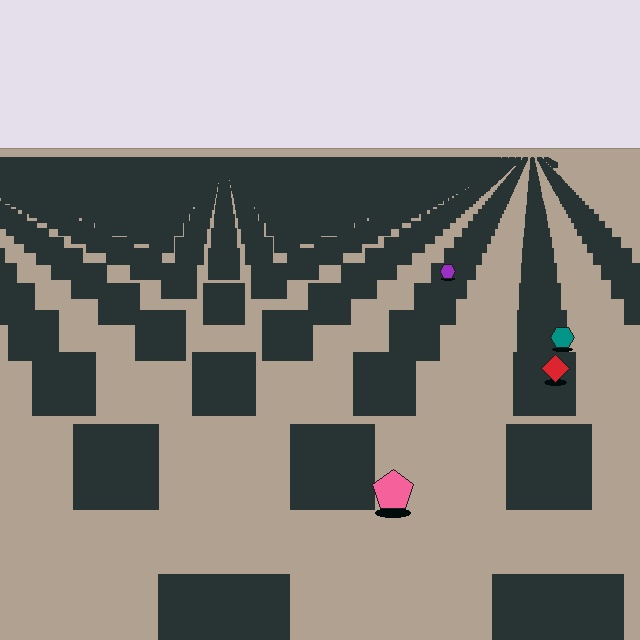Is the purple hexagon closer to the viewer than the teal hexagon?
No. The teal hexagon is closer — you can tell from the texture gradient: the ground texture is coarser near it.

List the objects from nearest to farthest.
From nearest to farthest: the pink pentagon, the red diamond, the teal hexagon, the purple hexagon.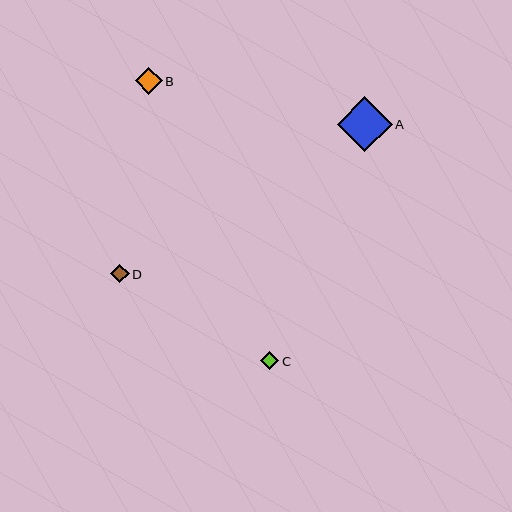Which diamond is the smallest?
Diamond C is the smallest with a size of approximately 18 pixels.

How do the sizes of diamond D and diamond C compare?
Diamond D and diamond C are approximately the same size.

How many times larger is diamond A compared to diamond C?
Diamond A is approximately 3.1 times the size of diamond C.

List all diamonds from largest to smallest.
From largest to smallest: A, B, D, C.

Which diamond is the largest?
Diamond A is the largest with a size of approximately 55 pixels.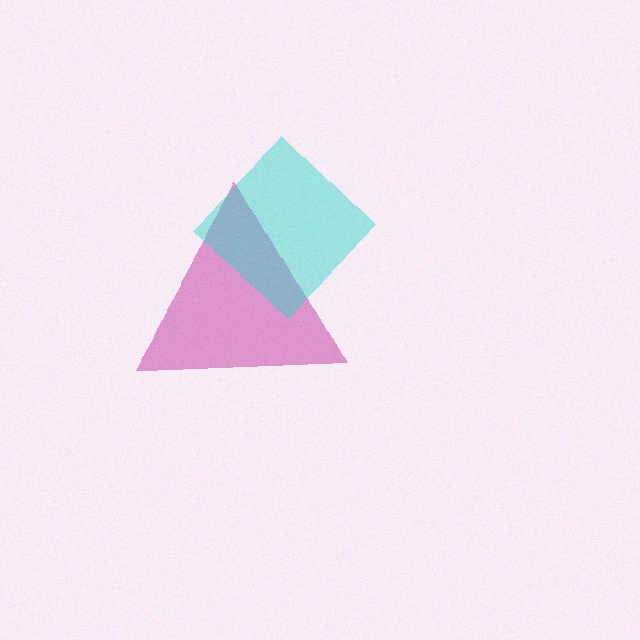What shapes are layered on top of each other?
The layered shapes are: a magenta triangle, a cyan diamond.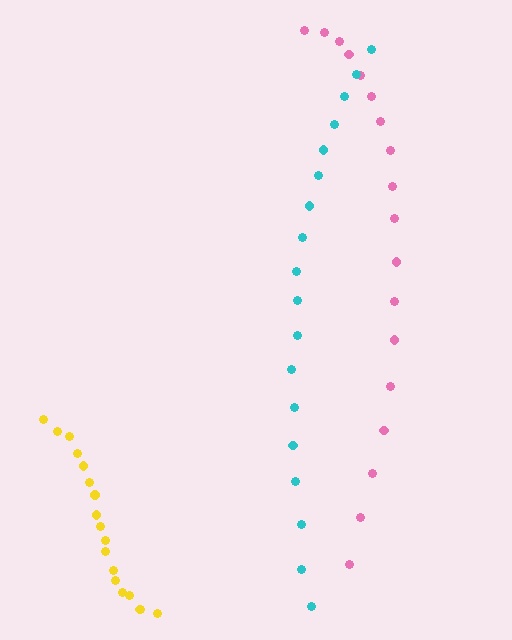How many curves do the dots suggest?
There are 3 distinct paths.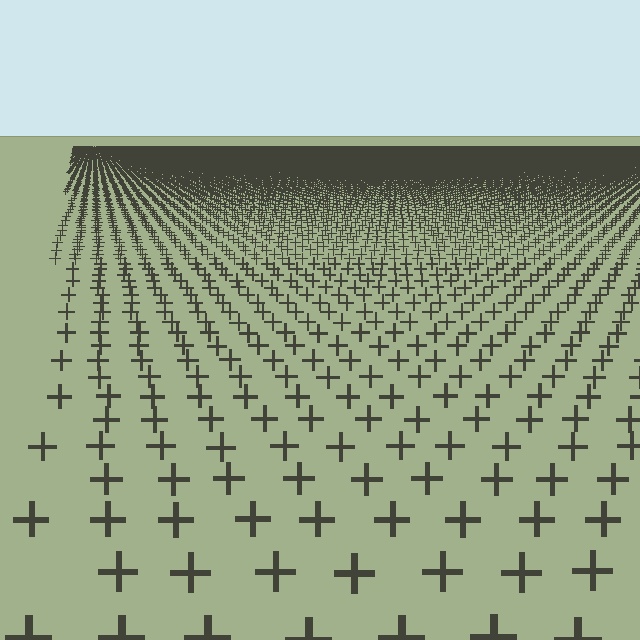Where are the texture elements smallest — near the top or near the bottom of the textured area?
Near the top.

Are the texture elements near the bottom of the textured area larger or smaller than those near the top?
Larger. Near the bottom, elements are closer to the viewer and appear at a bigger on-screen size.